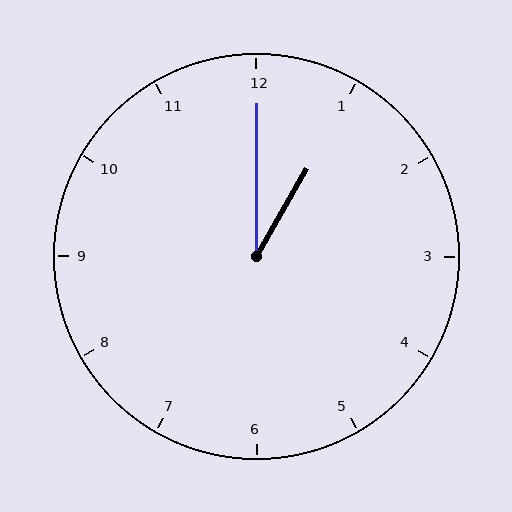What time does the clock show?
1:00.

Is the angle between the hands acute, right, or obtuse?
It is acute.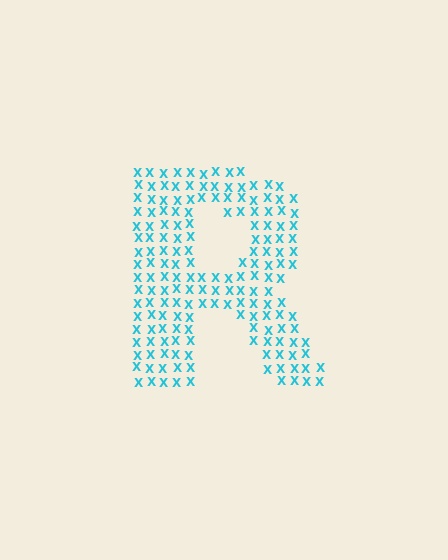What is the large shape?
The large shape is the letter R.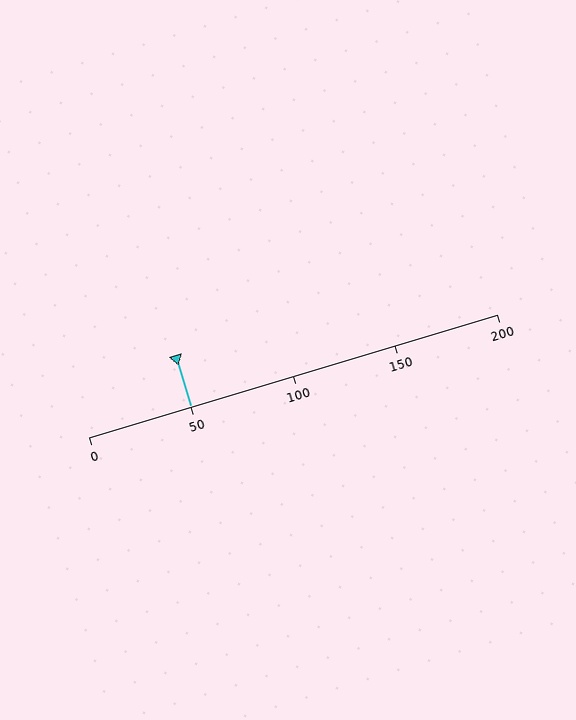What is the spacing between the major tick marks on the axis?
The major ticks are spaced 50 apart.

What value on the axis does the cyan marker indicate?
The marker indicates approximately 50.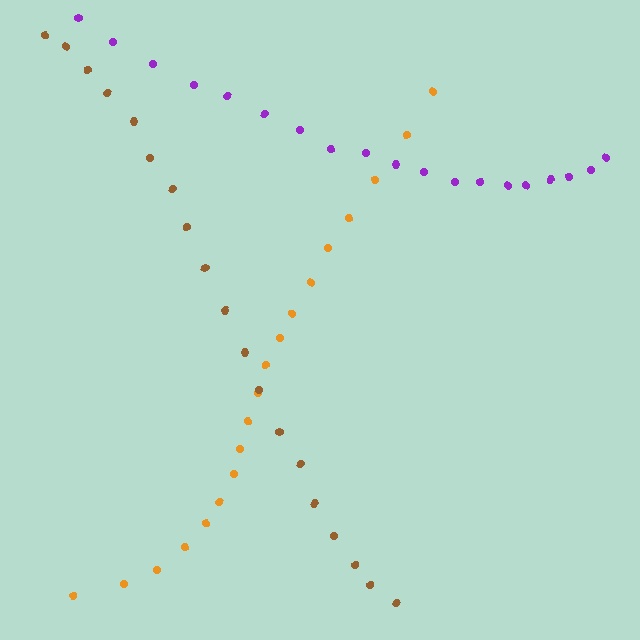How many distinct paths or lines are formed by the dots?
There are 3 distinct paths.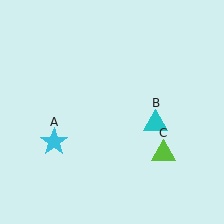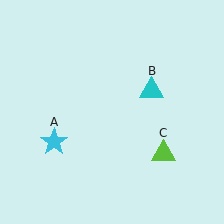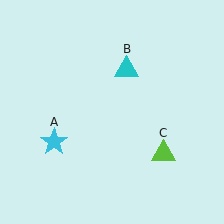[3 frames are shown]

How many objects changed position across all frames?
1 object changed position: cyan triangle (object B).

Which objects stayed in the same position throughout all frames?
Cyan star (object A) and lime triangle (object C) remained stationary.